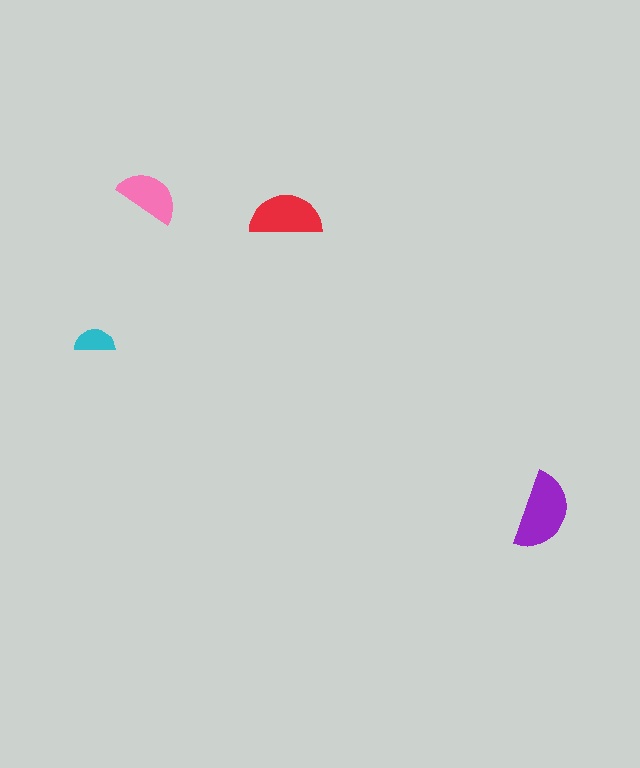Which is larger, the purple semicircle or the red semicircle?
The purple one.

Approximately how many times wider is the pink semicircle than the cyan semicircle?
About 1.5 times wider.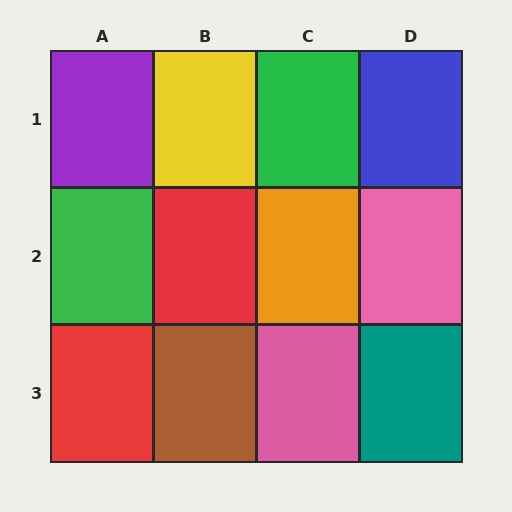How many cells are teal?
1 cell is teal.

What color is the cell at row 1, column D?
Blue.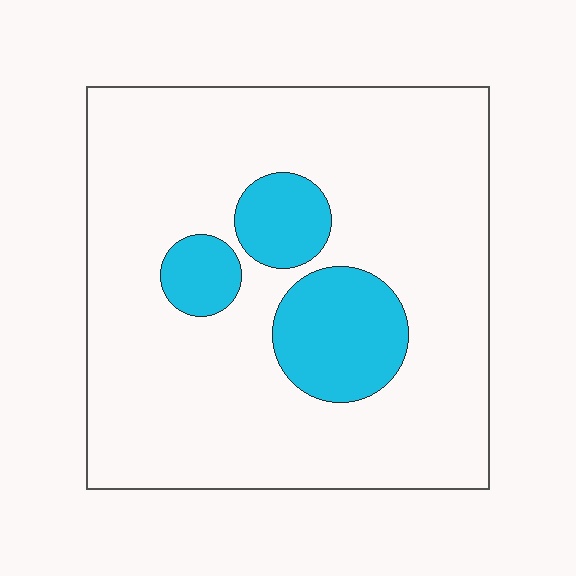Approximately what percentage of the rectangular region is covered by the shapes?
Approximately 15%.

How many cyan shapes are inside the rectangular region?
3.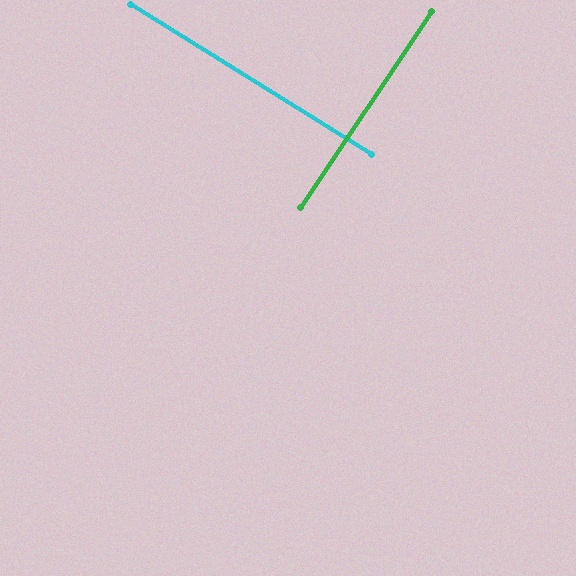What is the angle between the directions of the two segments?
Approximately 88 degrees.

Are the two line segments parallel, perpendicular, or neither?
Perpendicular — they meet at approximately 88°.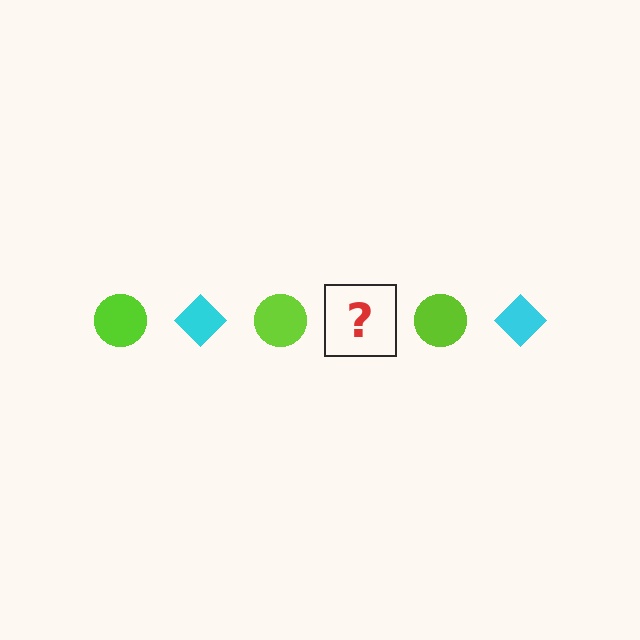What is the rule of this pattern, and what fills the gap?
The rule is that the pattern alternates between lime circle and cyan diamond. The gap should be filled with a cyan diamond.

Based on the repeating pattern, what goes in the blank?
The blank should be a cyan diamond.